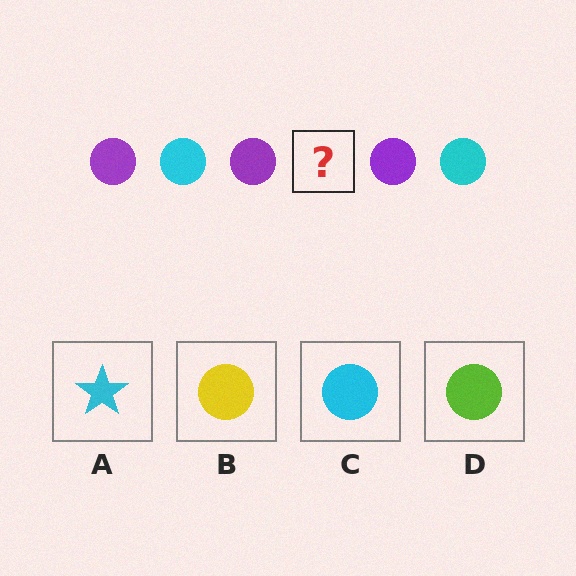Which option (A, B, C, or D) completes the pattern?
C.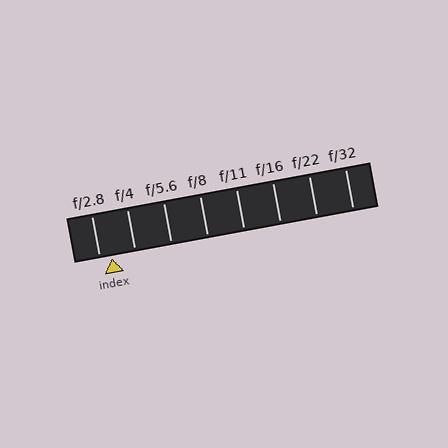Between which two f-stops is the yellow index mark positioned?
The index mark is between f/2.8 and f/4.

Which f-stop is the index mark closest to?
The index mark is closest to f/2.8.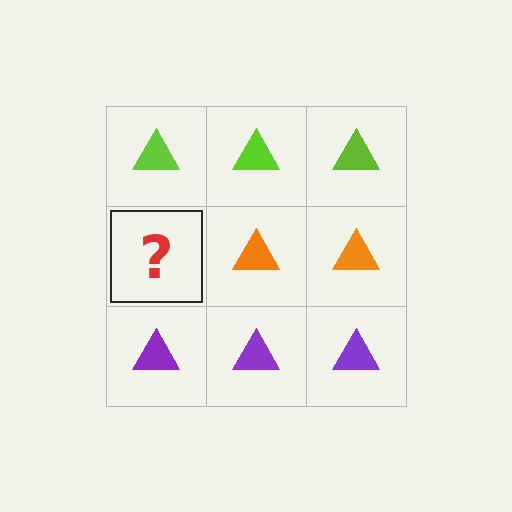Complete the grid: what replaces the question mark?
The question mark should be replaced with an orange triangle.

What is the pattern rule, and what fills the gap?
The rule is that each row has a consistent color. The gap should be filled with an orange triangle.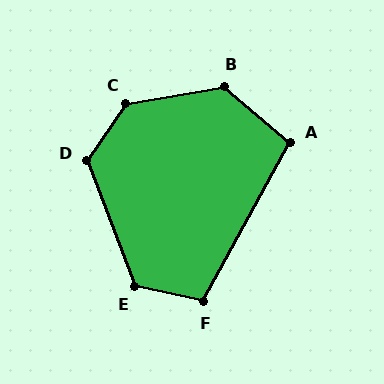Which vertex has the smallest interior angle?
A, at approximately 102 degrees.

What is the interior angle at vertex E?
Approximately 124 degrees (obtuse).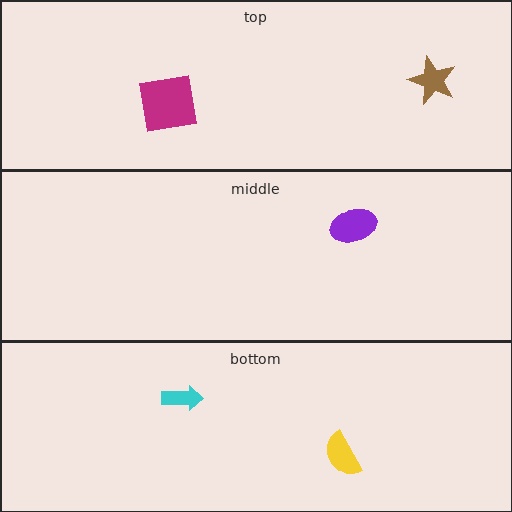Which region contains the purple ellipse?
The middle region.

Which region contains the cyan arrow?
The bottom region.